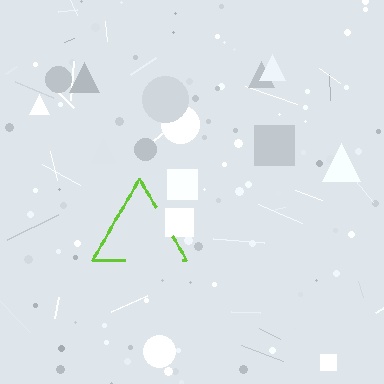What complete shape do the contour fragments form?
The contour fragments form a triangle.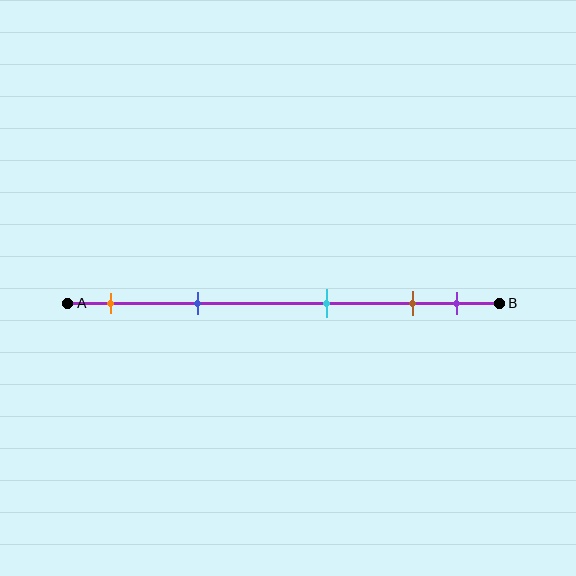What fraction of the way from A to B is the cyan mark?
The cyan mark is approximately 60% (0.6) of the way from A to B.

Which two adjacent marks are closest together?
The brown and purple marks are the closest adjacent pair.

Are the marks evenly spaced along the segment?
No, the marks are not evenly spaced.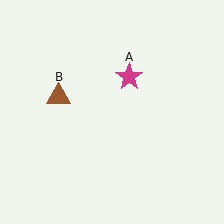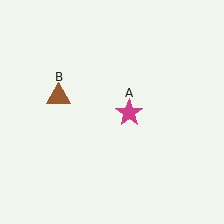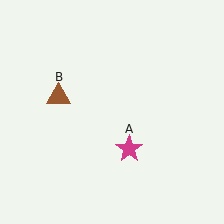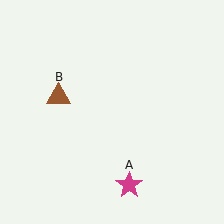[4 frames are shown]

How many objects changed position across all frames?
1 object changed position: magenta star (object A).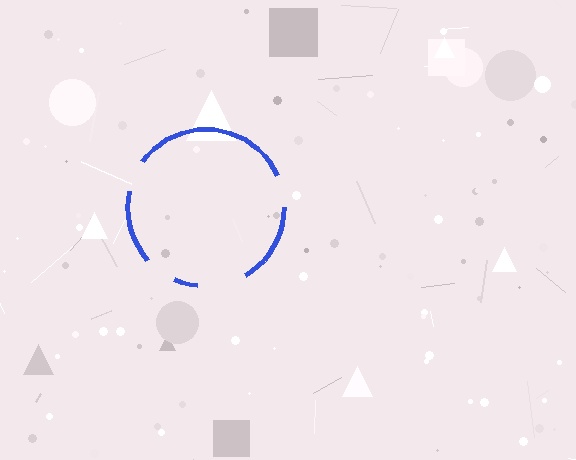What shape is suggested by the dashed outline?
The dashed outline suggests a circle.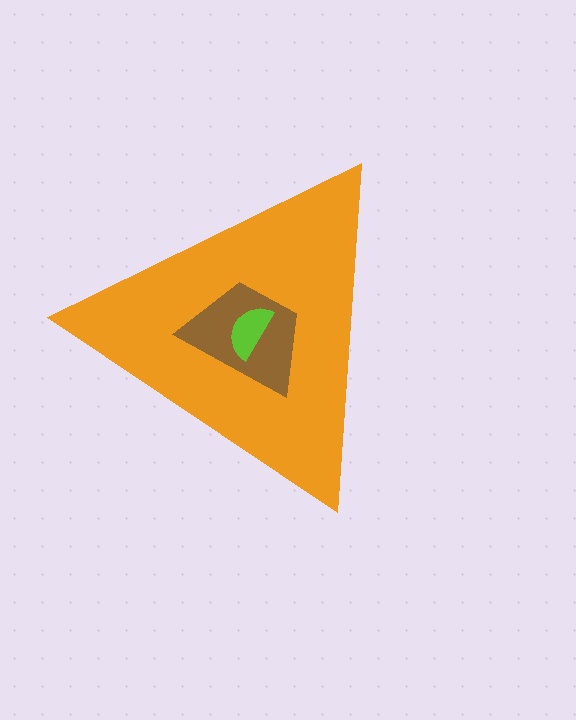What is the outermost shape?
The orange triangle.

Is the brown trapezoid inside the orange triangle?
Yes.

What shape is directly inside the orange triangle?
The brown trapezoid.